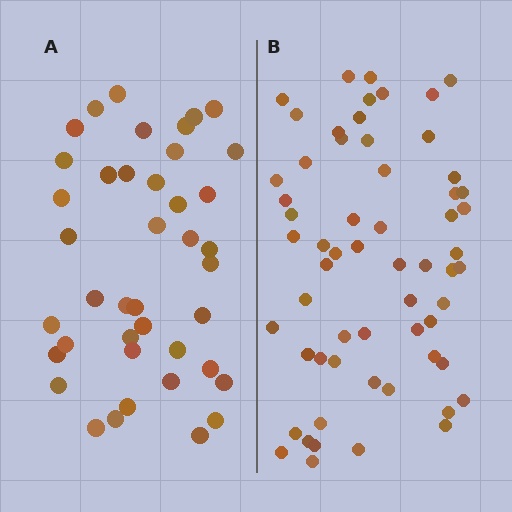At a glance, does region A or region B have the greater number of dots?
Region B (the right region) has more dots.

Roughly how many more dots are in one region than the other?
Region B has approximately 20 more dots than region A.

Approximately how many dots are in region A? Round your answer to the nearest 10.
About 40 dots. (The exact count is 41, which rounds to 40.)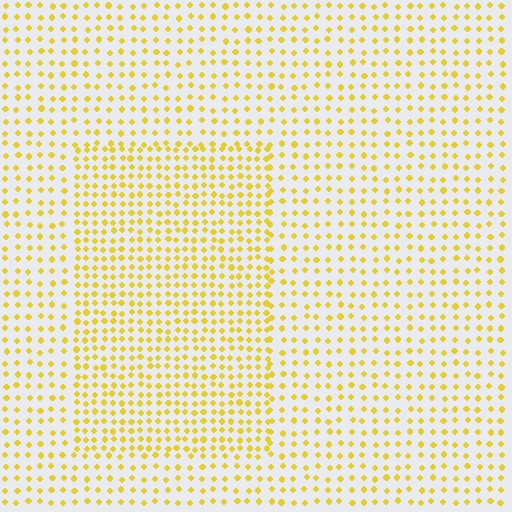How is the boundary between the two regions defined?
The boundary is defined by a change in element density (approximately 1.6x ratio). All elements are the same color, size, and shape.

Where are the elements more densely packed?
The elements are more densely packed inside the rectangle boundary.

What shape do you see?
I see a rectangle.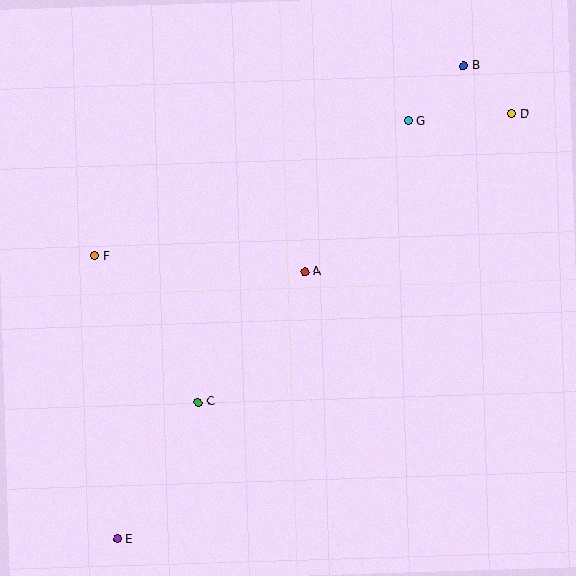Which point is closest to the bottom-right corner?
Point A is closest to the bottom-right corner.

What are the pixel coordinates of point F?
Point F is at (95, 256).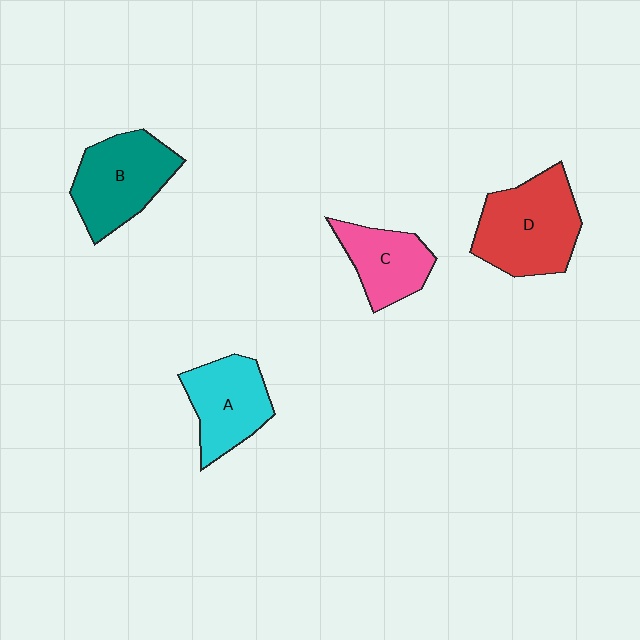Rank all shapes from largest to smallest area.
From largest to smallest: D (red), B (teal), A (cyan), C (pink).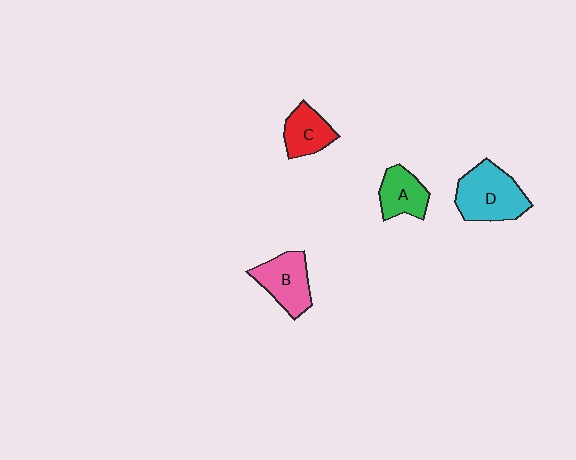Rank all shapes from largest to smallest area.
From largest to smallest: D (cyan), B (pink), A (green), C (red).